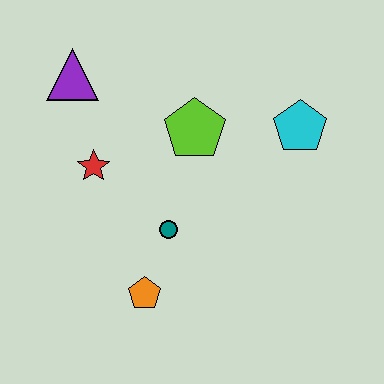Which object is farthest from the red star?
The cyan pentagon is farthest from the red star.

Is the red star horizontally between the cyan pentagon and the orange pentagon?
No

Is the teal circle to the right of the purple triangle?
Yes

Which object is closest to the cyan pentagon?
The lime pentagon is closest to the cyan pentagon.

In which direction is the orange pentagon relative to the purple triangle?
The orange pentagon is below the purple triangle.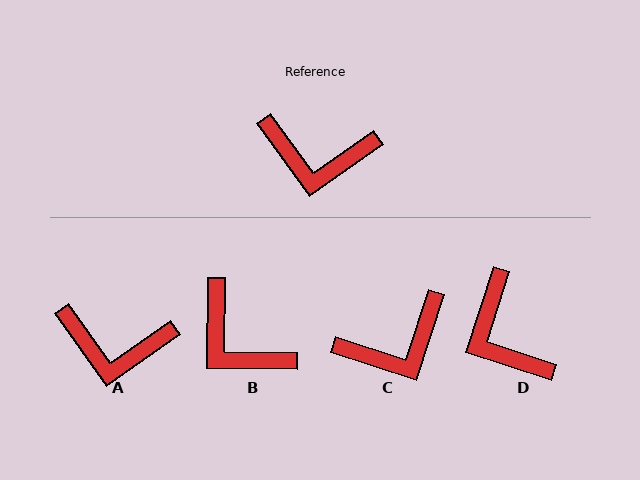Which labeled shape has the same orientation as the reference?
A.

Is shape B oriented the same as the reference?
No, it is off by about 36 degrees.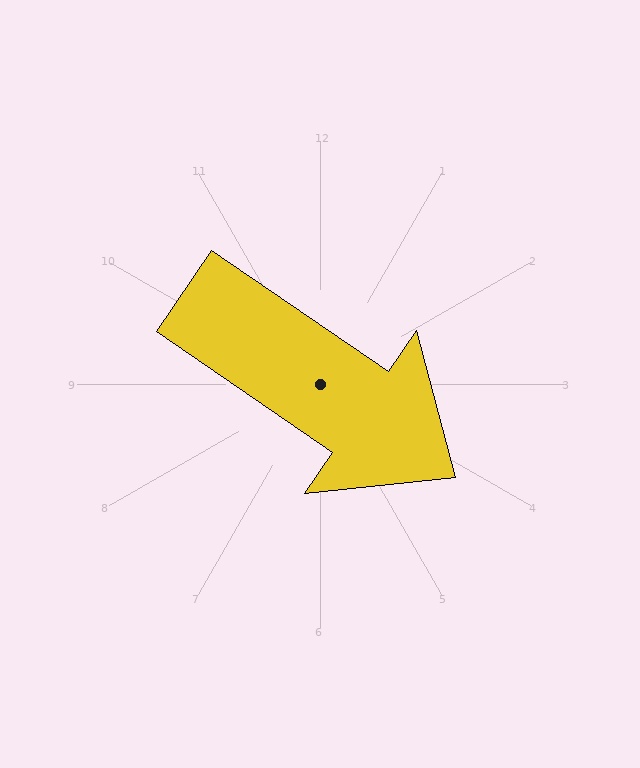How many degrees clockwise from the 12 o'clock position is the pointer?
Approximately 124 degrees.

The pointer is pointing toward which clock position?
Roughly 4 o'clock.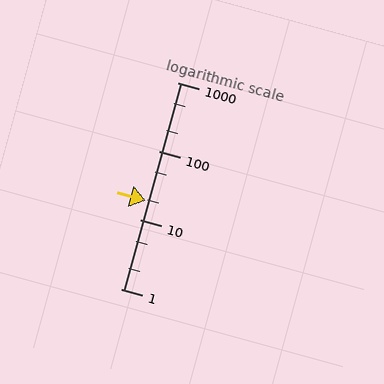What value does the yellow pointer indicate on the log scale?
The pointer indicates approximately 19.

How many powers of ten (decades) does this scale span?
The scale spans 3 decades, from 1 to 1000.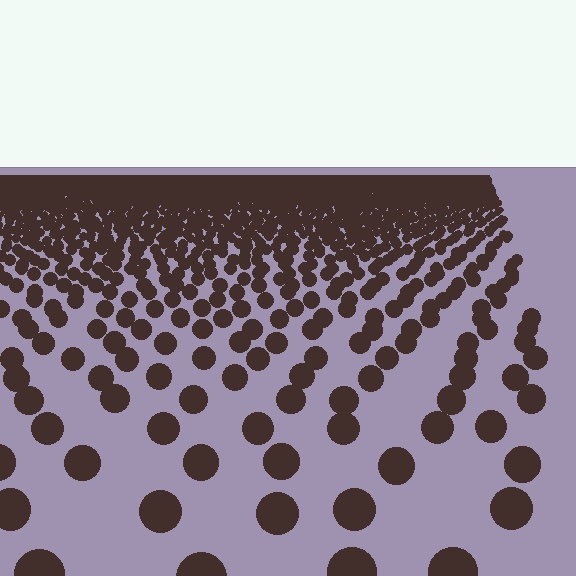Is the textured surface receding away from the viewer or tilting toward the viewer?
The surface is receding away from the viewer. Texture elements get smaller and denser toward the top.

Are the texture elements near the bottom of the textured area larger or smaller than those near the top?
Larger. Near the bottom, elements are closer to the viewer and appear at a bigger on-screen size.